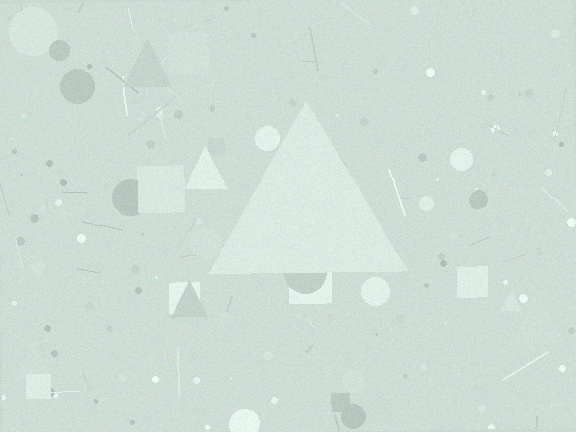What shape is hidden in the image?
A triangle is hidden in the image.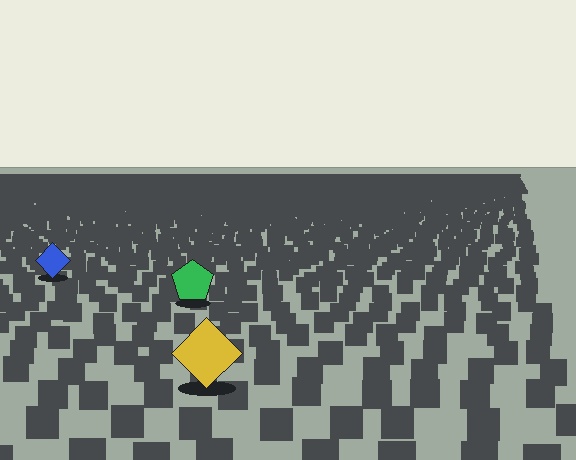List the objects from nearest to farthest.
From nearest to farthest: the yellow diamond, the green pentagon, the blue diamond.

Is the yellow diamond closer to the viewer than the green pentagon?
Yes. The yellow diamond is closer — you can tell from the texture gradient: the ground texture is coarser near it.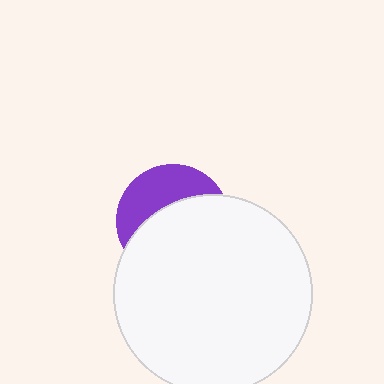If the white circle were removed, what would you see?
You would see the complete purple circle.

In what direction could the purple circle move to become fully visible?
The purple circle could move up. That would shift it out from behind the white circle entirely.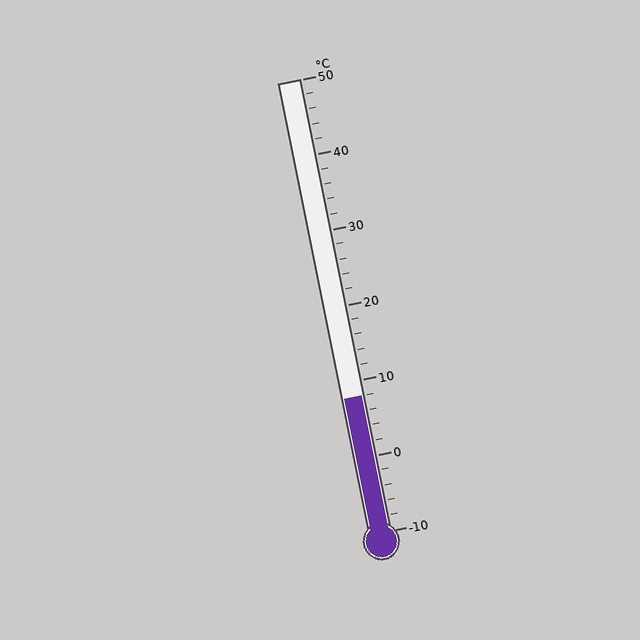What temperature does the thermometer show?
The thermometer shows approximately 8°C.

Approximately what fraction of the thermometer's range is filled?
The thermometer is filled to approximately 30% of its range.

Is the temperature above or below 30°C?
The temperature is below 30°C.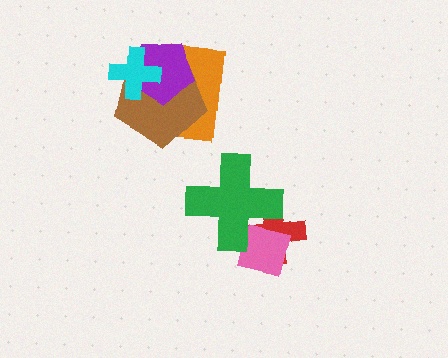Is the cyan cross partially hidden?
No, no other shape covers it.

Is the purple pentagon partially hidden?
Yes, it is partially covered by another shape.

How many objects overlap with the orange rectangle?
3 objects overlap with the orange rectangle.